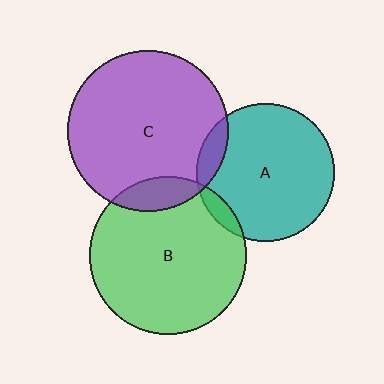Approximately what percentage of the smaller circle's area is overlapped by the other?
Approximately 10%.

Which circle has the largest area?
Circle C (purple).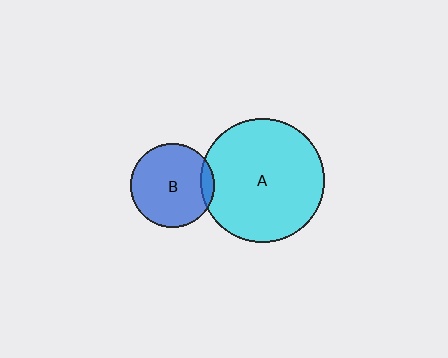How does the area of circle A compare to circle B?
Approximately 2.2 times.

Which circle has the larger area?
Circle A (cyan).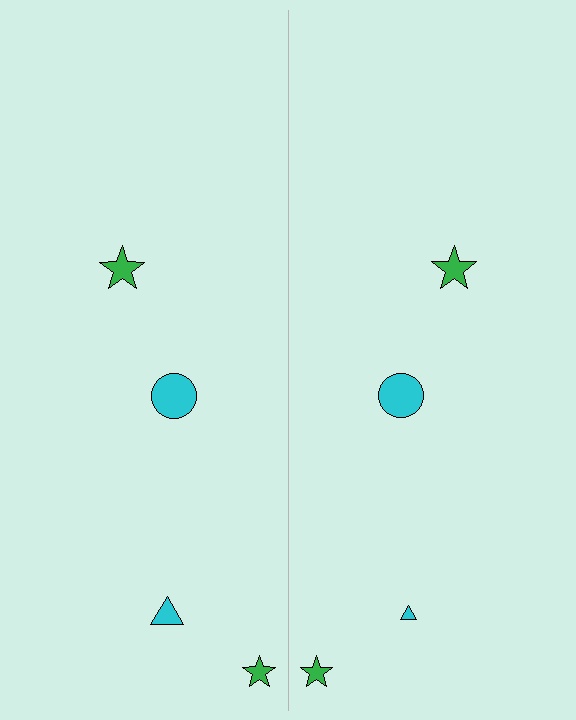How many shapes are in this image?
There are 8 shapes in this image.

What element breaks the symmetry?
The cyan triangle on the right side has a different size than its mirror counterpart.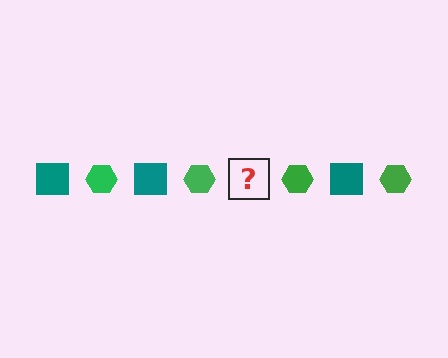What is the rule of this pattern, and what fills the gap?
The rule is that the pattern alternates between teal square and green hexagon. The gap should be filled with a teal square.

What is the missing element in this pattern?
The missing element is a teal square.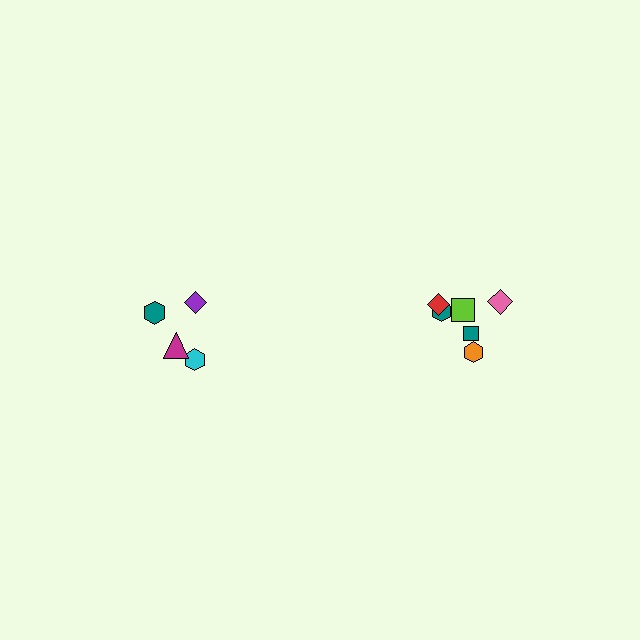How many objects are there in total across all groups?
There are 10 objects.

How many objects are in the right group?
There are 6 objects.